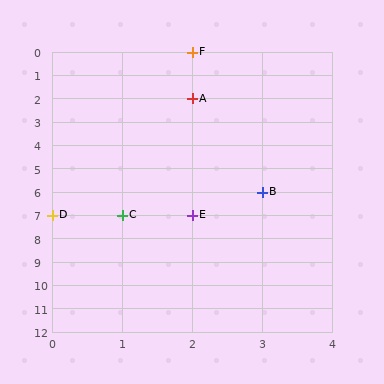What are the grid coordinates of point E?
Point E is at grid coordinates (2, 7).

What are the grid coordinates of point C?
Point C is at grid coordinates (1, 7).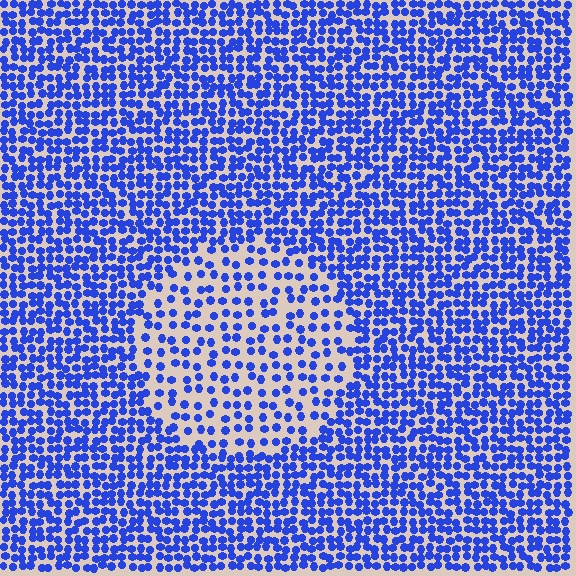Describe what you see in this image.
The image contains small blue elements arranged at two different densities. A circle-shaped region is visible where the elements are less densely packed than the surrounding area.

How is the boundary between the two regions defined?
The boundary is defined by a change in element density (approximately 2.0x ratio). All elements are the same color, size, and shape.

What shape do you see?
I see a circle.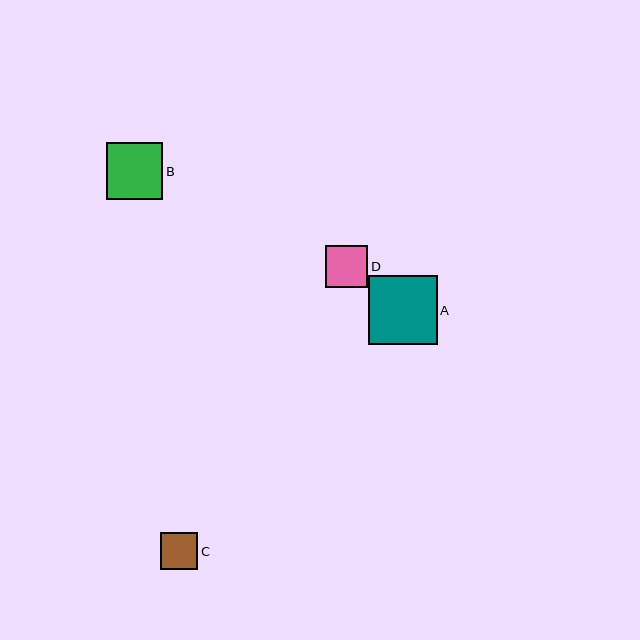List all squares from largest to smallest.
From largest to smallest: A, B, D, C.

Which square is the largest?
Square A is the largest with a size of approximately 68 pixels.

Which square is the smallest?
Square C is the smallest with a size of approximately 37 pixels.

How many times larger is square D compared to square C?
Square D is approximately 1.1 times the size of square C.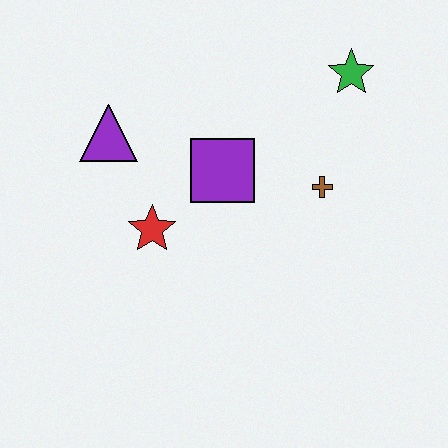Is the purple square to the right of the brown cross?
No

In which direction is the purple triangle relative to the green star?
The purple triangle is to the left of the green star.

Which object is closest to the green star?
The brown cross is closest to the green star.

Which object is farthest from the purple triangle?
The green star is farthest from the purple triangle.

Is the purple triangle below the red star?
No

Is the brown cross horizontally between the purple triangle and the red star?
No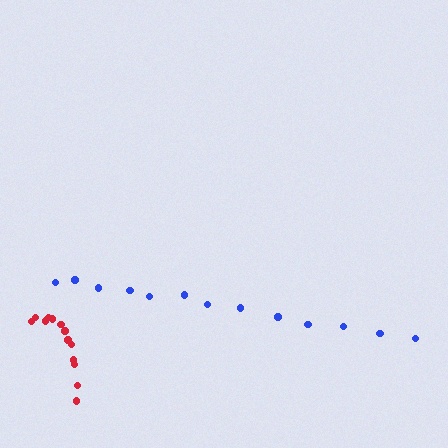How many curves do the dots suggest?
There are 2 distinct paths.